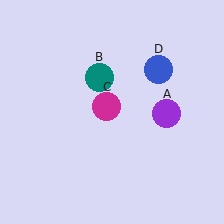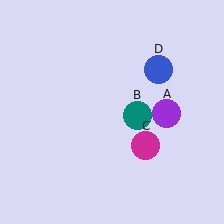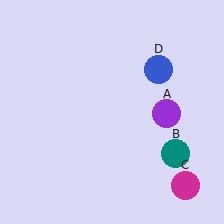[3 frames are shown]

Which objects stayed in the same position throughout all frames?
Purple circle (object A) and blue circle (object D) remained stationary.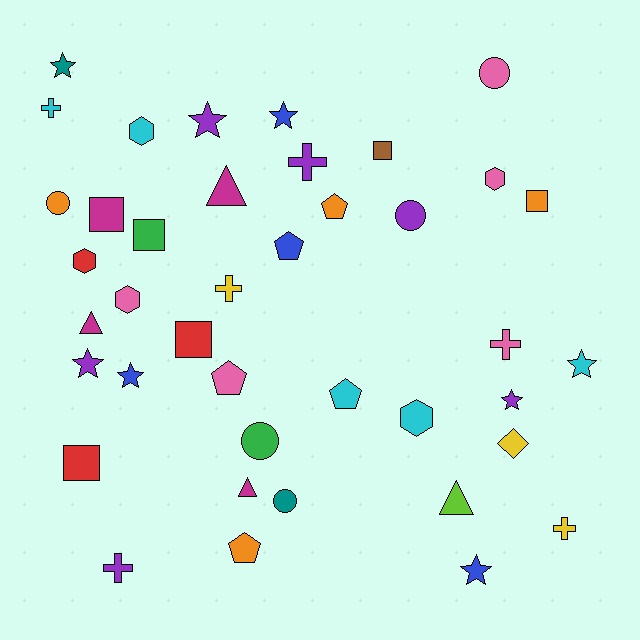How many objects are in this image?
There are 40 objects.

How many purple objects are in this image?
There are 6 purple objects.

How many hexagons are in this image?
There are 5 hexagons.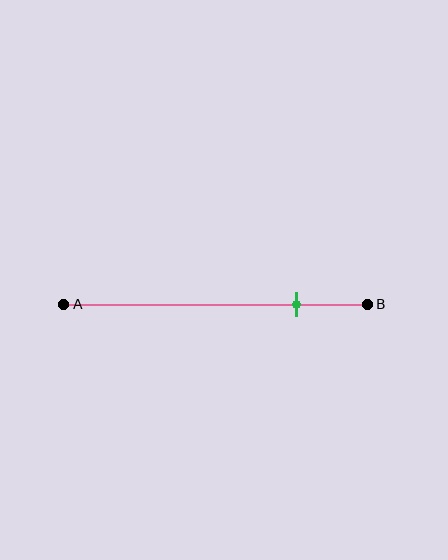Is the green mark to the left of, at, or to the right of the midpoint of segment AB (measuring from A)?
The green mark is to the right of the midpoint of segment AB.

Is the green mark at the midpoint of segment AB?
No, the mark is at about 75% from A, not at the 50% midpoint.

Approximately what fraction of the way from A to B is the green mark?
The green mark is approximately 75% of the way from A to B.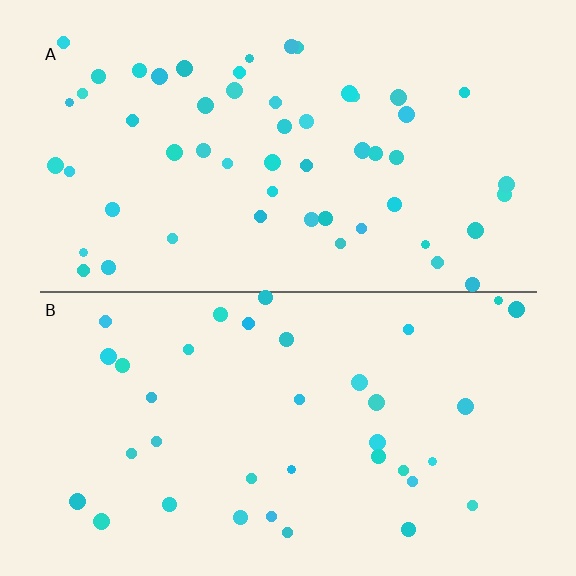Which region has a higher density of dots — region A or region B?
A (the top).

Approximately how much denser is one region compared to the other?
Approximately 1.5× — region A over region B.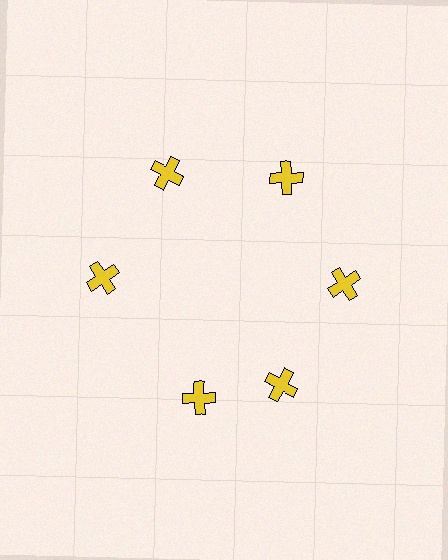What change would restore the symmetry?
The symmetry would be restored by rotating it back into even spacing with its neighbors so that all 6 crosses sit at equal angles and equal distance from the center.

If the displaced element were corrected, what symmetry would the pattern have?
It would have 6-fold rotational symmetry — the pattern would map onto itself every 60 degrees.